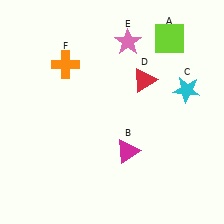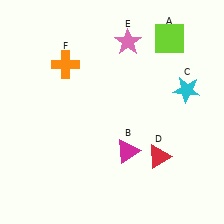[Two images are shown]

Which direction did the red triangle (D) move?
The red triangle (D) moved down.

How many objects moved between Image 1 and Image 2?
1 object moved between the two images.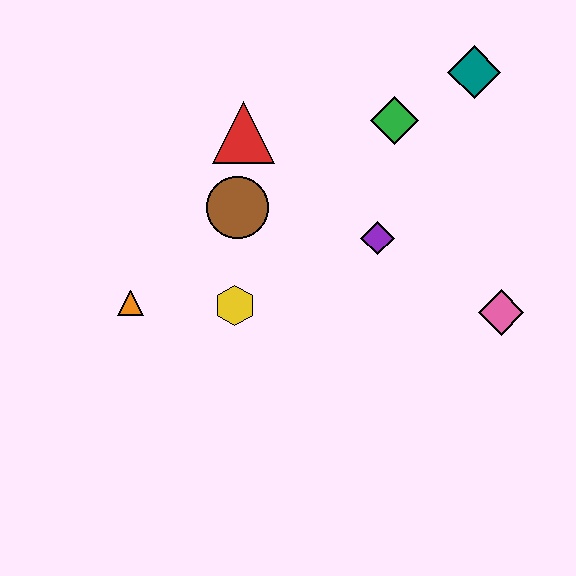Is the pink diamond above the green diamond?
No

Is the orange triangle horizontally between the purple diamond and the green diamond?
No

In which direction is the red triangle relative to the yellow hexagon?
The red triangle is above the yellow hexagon.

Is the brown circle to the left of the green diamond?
Yes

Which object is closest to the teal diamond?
The green diamond is closest to the teal diamond.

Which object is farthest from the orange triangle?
The teal diamond is farthest from the orange triangle.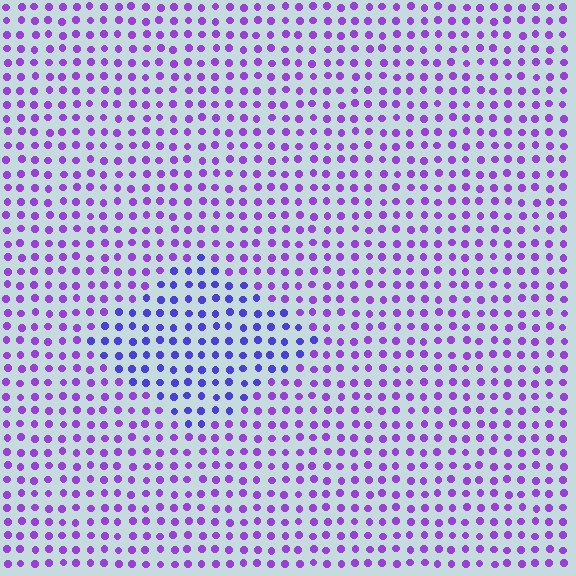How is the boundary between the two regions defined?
The boundary is defined purely by a slight shift in hue (about 33 degrees). Spacing, size, and orientation are identical on both sides.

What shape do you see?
I see a diamond.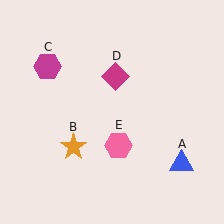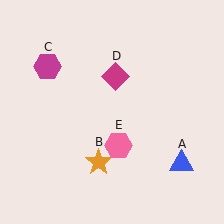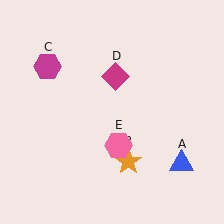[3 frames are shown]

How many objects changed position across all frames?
1 object changed position: orange star (object B).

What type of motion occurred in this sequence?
The orange star (object B) rotated counterclockwise around the center of the scene.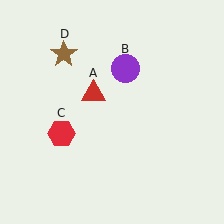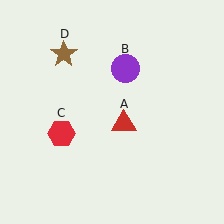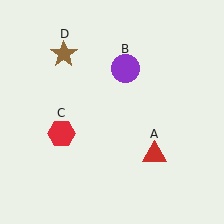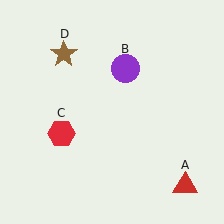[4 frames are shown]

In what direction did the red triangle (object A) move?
The red triangle (object A) moved down and to the right.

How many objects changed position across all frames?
1 object changed position: red triangle (object A).